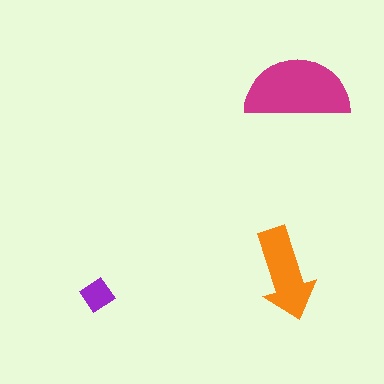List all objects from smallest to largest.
The purple diamond, the orange arrow, the magenta semicircle.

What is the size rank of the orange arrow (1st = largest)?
2nd.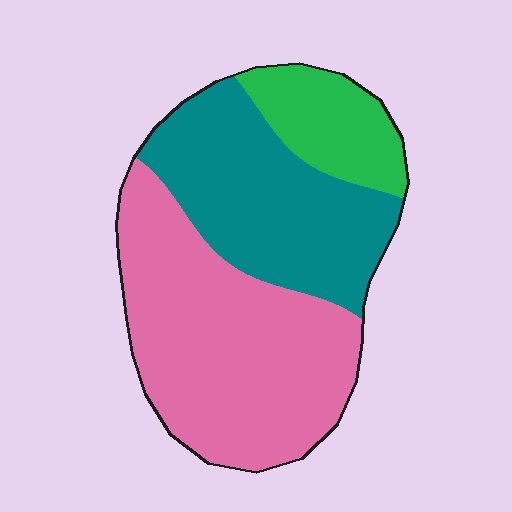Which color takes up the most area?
Pink, at roughly 50%.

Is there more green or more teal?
Teal.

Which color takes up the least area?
Green, at roughly 15%.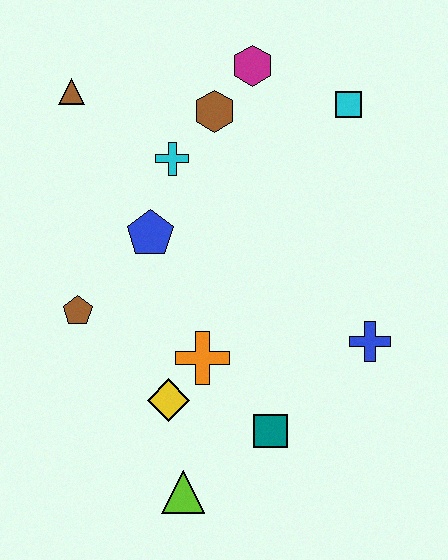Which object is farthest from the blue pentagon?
The lime triangle is farthest from the blue pentagon.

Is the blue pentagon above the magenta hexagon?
No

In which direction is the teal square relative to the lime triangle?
The teal square is to the right of the lime triangle.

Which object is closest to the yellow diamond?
The orange cross is closest to the yellow diamond.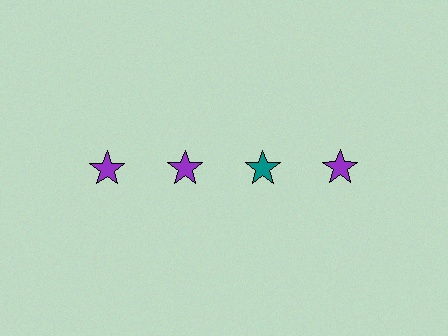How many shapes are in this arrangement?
There are 4 shapes arranged in a grid pattern.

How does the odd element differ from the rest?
It has a different color: teal instead of purple.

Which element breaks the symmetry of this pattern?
The teal star in the top row, center column breaks the symmetry. All other shapes are purple stars.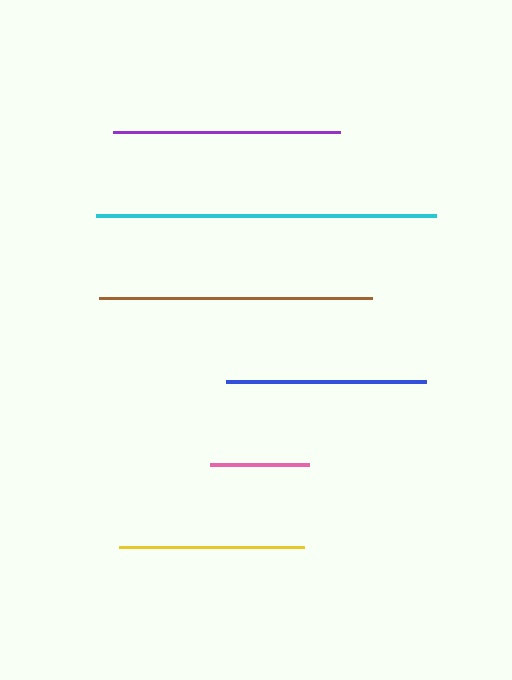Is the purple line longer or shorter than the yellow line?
The purple line is longer than the yellow line.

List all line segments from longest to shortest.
From longest to shortest: cyan, brown, purple, blue, yellow, pink.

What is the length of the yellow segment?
The yellow segment is approximately 185 pixels long.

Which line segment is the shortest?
The pink line is the shortest at approximately 99 pixels.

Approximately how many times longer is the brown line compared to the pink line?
The brown line is approximately 2.7 times the length of the pink line.